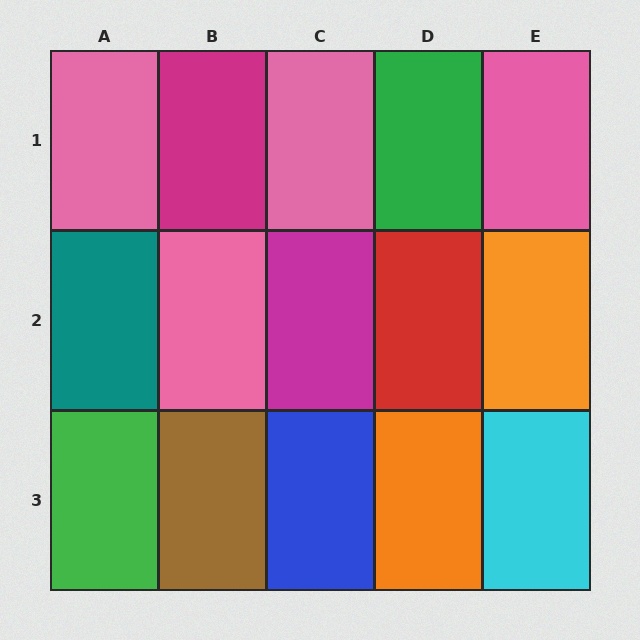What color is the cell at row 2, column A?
Teal.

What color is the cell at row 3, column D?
Orange.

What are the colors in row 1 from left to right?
Pink, magenta, pink, green, pink.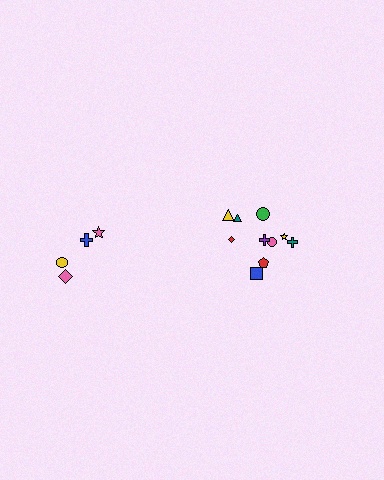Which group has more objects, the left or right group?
The right group.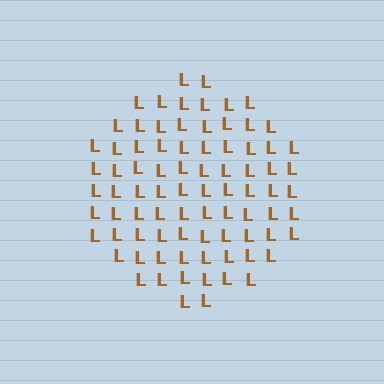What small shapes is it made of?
It is made of small letter L's.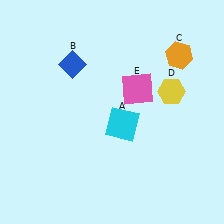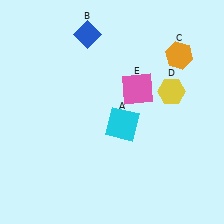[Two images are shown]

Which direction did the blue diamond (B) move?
The blue diamond (B) moved up.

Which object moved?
The blue diamond (B) moved up.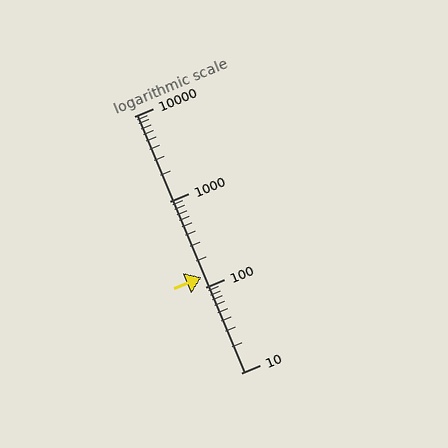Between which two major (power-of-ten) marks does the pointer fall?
The pointer is between 100 and 1000.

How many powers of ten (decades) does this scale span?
The scale spans 3 decades, from 10 to 10000.